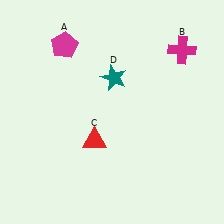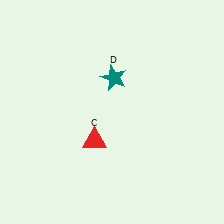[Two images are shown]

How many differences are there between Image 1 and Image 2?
There are 2 differences between the two images.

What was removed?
The magenta pentagon (A), the magenta cross (B) were removed in Image 2.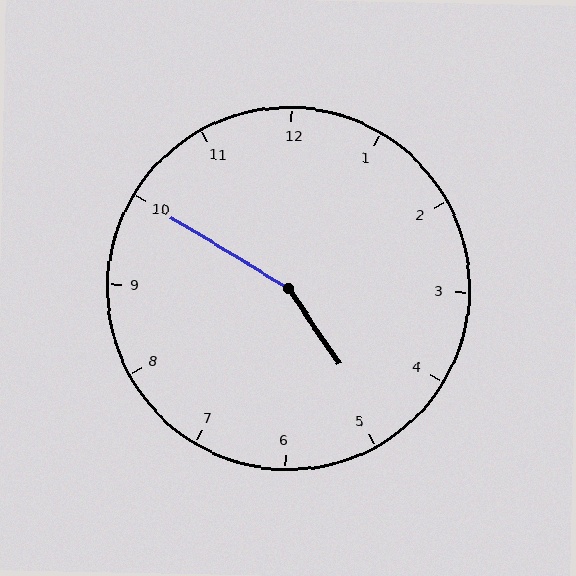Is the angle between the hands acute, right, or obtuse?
It is obtuse.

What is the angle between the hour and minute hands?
Approximately 155 degrees.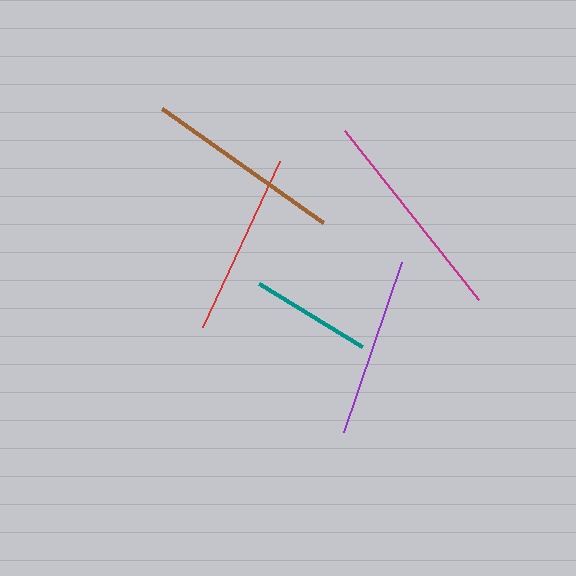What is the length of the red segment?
The red segment is approximately 183 pixels long.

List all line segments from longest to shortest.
From longest to shortest: magenta, brown, red, purple, teal.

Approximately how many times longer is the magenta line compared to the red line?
The magenta line is approximately 1.2 times the length of the red line.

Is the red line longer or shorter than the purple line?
The red line is longer than the purple line.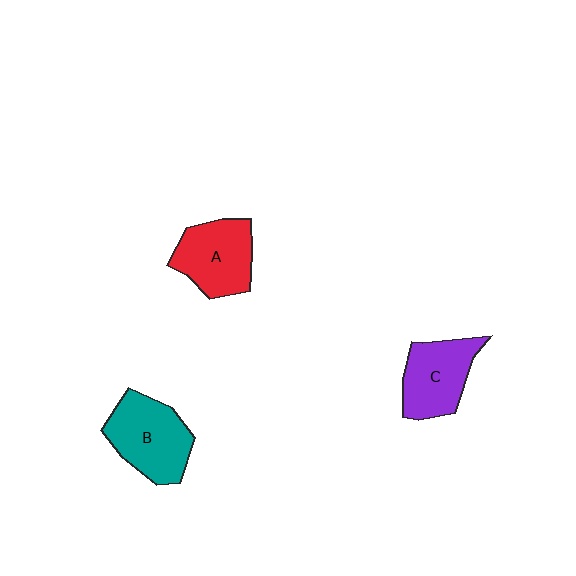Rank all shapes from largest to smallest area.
From largest to smallest: B (teal), A (red), C (purple).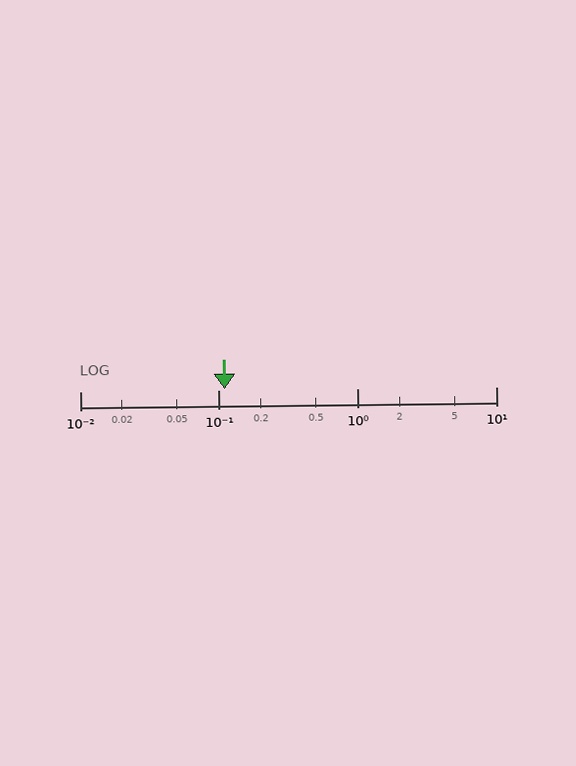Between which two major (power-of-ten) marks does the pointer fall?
The pointer is between 0.1 and 1.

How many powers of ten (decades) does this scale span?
The scale spans 3 decades, from 0.01 to 10.